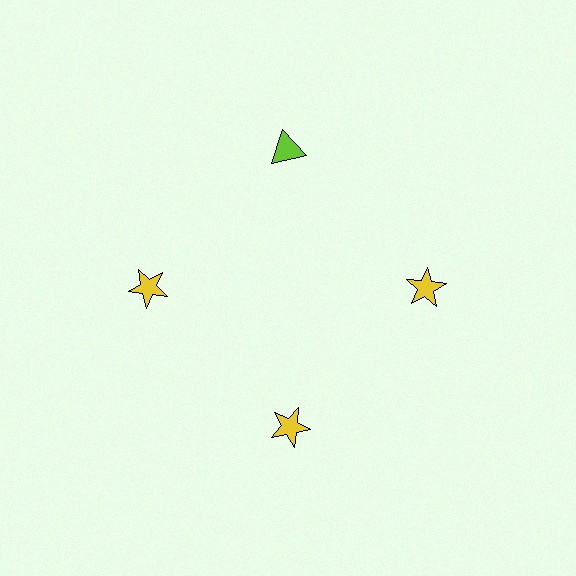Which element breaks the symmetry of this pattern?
The lime triangle at roughly the 12 o'clock position breaks the symmetry. All other shapes are yellow stars.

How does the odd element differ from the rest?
It differs in both color (lime instead of yellow) and shape (triangle instead of star).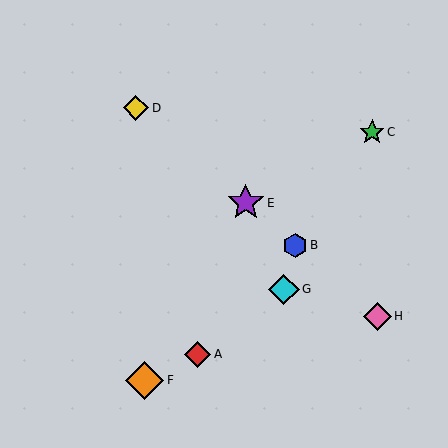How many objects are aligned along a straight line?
4 objects (B, D, E, H) are aligned along a straight line.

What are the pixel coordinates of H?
Object H is at (377, 316).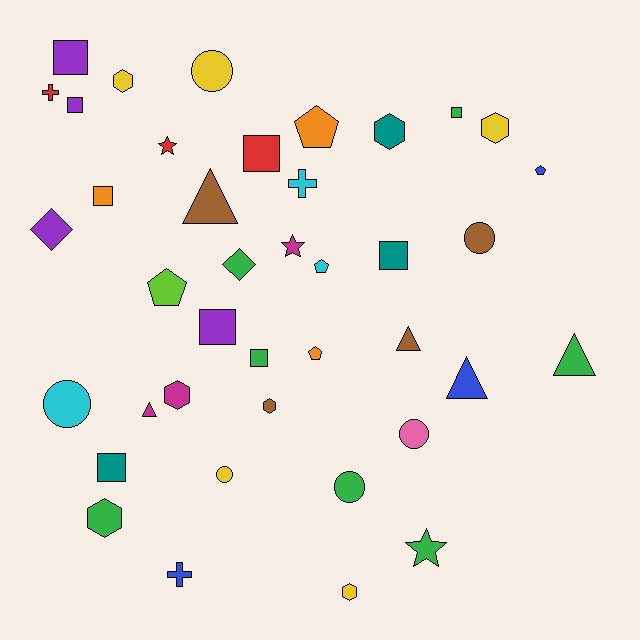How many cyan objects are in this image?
There are 3 cyan objects.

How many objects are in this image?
There are 40 objects.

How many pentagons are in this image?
There are 5 pentagons.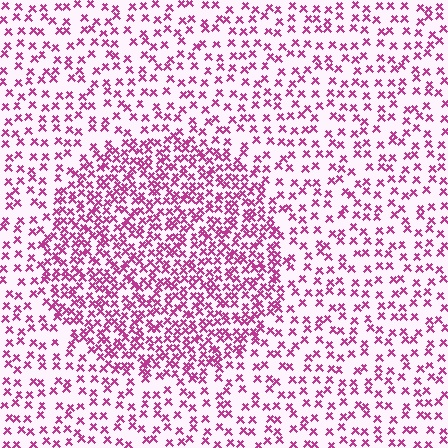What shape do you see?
I see a circle.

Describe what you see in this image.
The image contains small magenta elements arranged at two different densities. A circle-shaped region is visible where the elements are more densely packed than the surrounding area.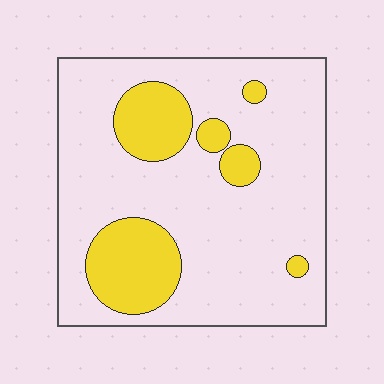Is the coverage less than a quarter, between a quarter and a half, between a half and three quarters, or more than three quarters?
Less than a quarter.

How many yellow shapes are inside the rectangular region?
6.